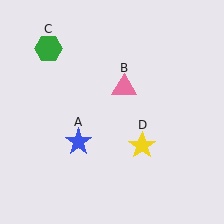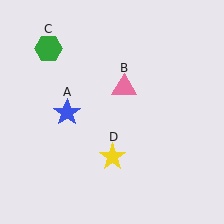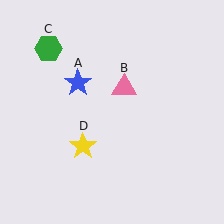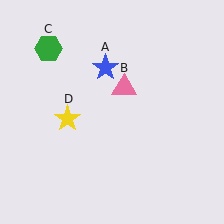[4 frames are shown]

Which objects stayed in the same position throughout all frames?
Pink triangle (object B) and green hexagon (object C) remained stationary.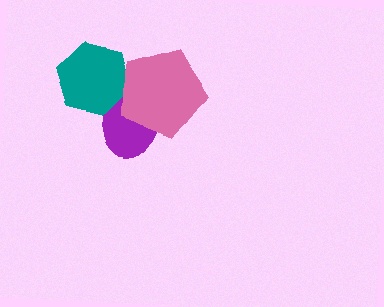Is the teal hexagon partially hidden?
Yes, it is partially covered by another shape.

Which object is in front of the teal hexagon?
The pink pentagon is in front of the teal hexagon.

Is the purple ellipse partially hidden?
Yes, it is partially covered by another shape.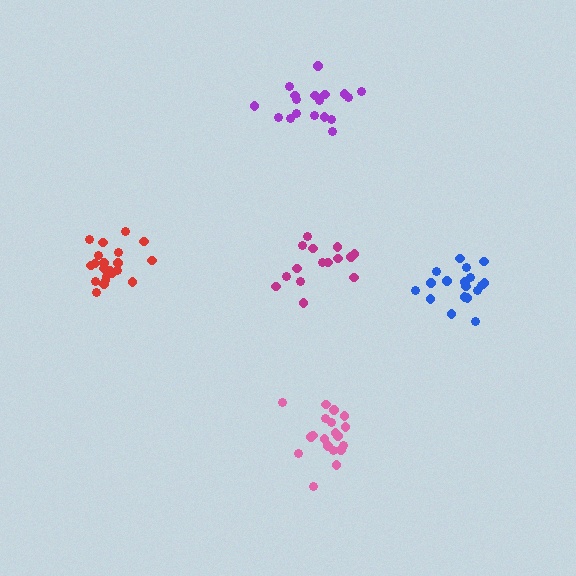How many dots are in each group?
Group 1: 15 dots, Group 2: 18 dots, Group 3: 19 dots, Group 4: 18 dots, Group 5: 21 dots (91 total).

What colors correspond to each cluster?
The clusters are colored: magenta, purple, pink, blue, red.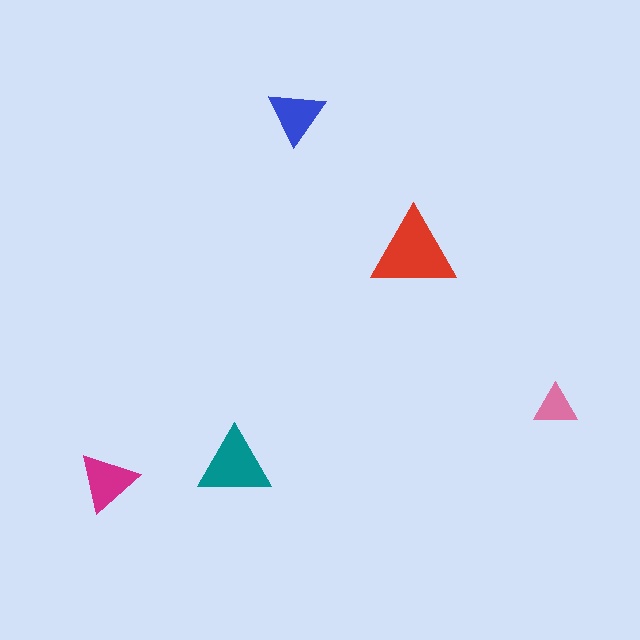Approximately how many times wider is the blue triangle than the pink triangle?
About 1.5 times wider.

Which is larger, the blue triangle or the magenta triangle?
The magenta one.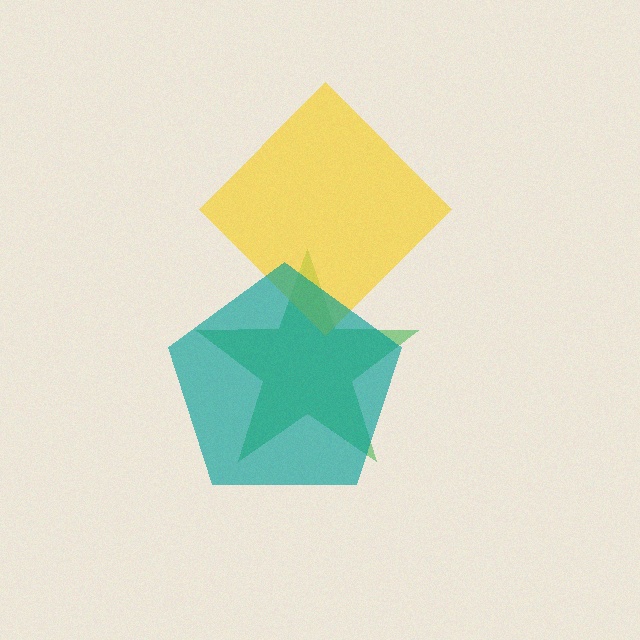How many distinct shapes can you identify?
There are 3 distinct shapes: a green star, a yellow diamond, a teal pentagon.